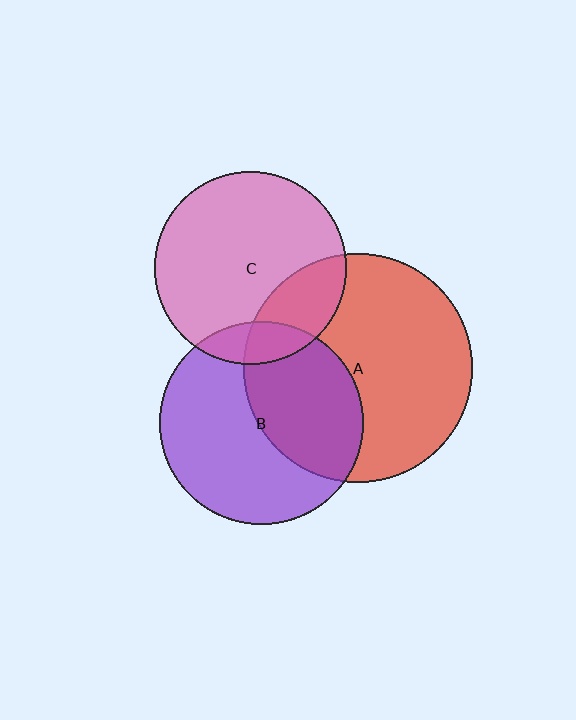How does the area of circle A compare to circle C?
Approximately 1.4 times.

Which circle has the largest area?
Circle A (red).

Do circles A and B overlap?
Yes.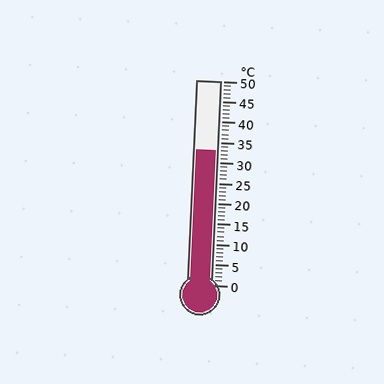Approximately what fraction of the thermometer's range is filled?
The thermometer is filled to approximately 65% of its range.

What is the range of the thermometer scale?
The thermometer scale ranges from 0°C to 50°C.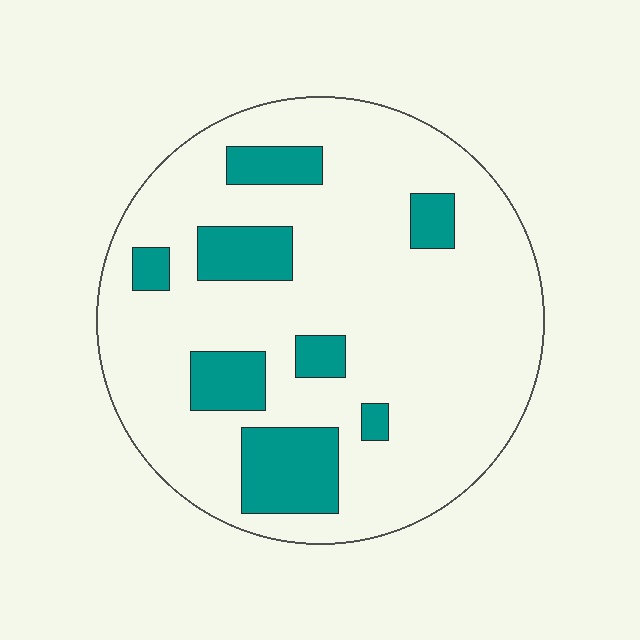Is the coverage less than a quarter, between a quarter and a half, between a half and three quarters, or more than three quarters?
Less than a quarter.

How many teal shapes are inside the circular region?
8.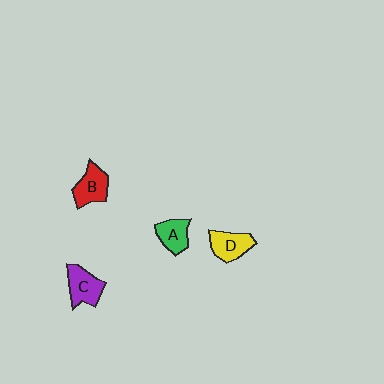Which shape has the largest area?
Shape C (purple).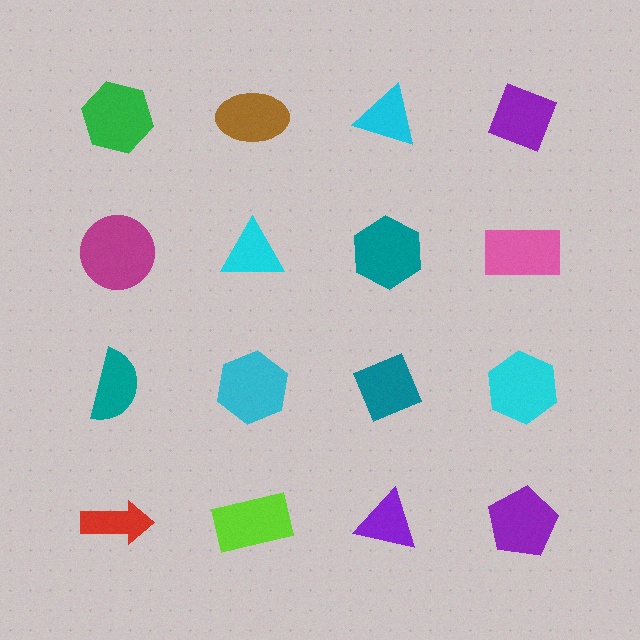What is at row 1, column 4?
A purple diamond.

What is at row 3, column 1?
A teal semicircle.